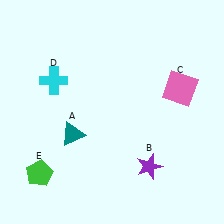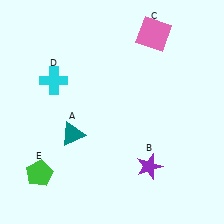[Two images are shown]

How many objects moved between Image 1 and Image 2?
1 object moved between the two images.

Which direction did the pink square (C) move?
The pink square (C) moved up.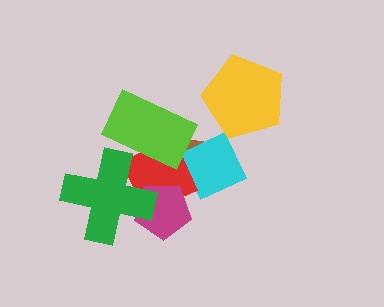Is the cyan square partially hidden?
Yes, it is partially covered by another shape.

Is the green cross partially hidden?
No, no other shape covers it.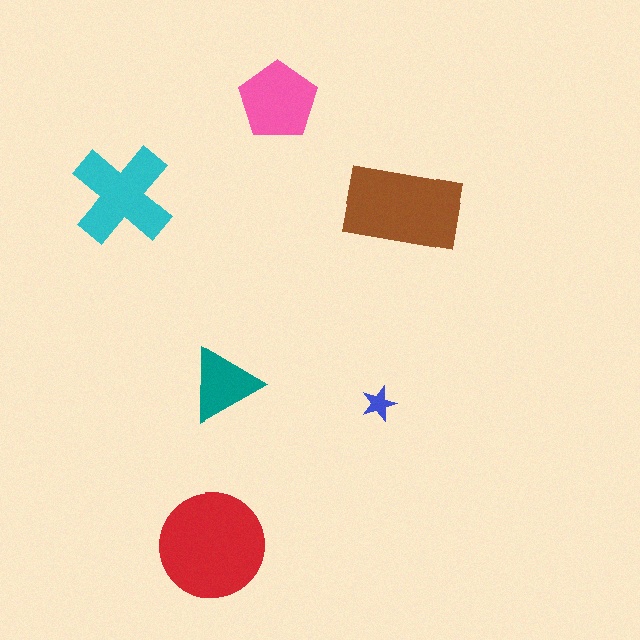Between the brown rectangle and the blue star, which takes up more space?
The brown rectangle.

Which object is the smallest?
The blue star.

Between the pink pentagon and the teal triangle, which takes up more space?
The pink pentagon.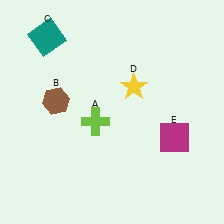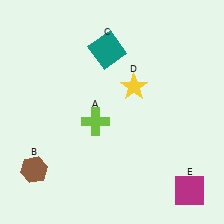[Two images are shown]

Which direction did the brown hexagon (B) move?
The brown hexagon (B) moved down.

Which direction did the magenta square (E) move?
The magenta square (E) moved down.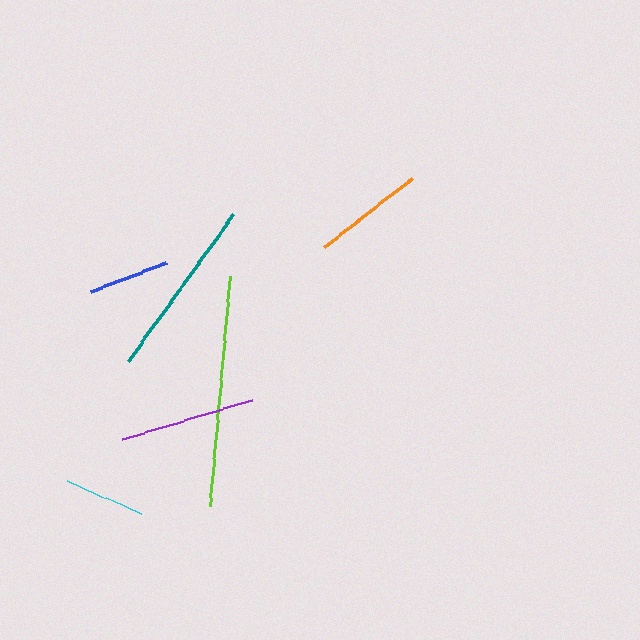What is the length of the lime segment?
The lime segment is approximately 230 pixels long.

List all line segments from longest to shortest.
From longest to shortest: lime, teal, purple, orange, cyan, blue.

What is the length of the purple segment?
The purple segment is approximately 136 pixels long.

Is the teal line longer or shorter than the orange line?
The teal line is longer than the orange line.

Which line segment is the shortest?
The blue line is the shortest at approximately 81 pixels.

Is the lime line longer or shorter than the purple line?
The lime line is longer than the purple line.